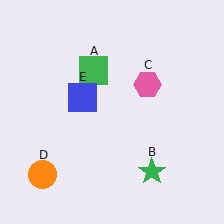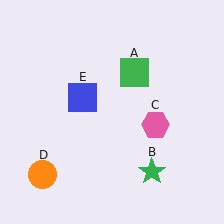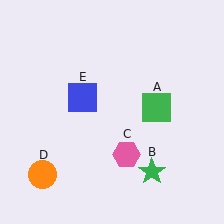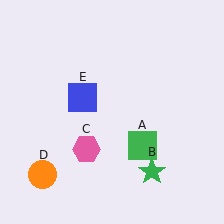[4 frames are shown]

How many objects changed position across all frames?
2 objects changed position: green square (object A), pink hexagon (object C).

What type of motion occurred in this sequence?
The green square (object A), pink hexagon (object C) rotated clockwise around the center of the scene.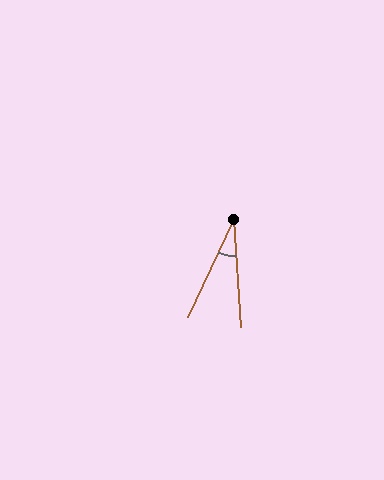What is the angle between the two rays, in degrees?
Approximately 29 degrees.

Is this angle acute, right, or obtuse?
It is acute.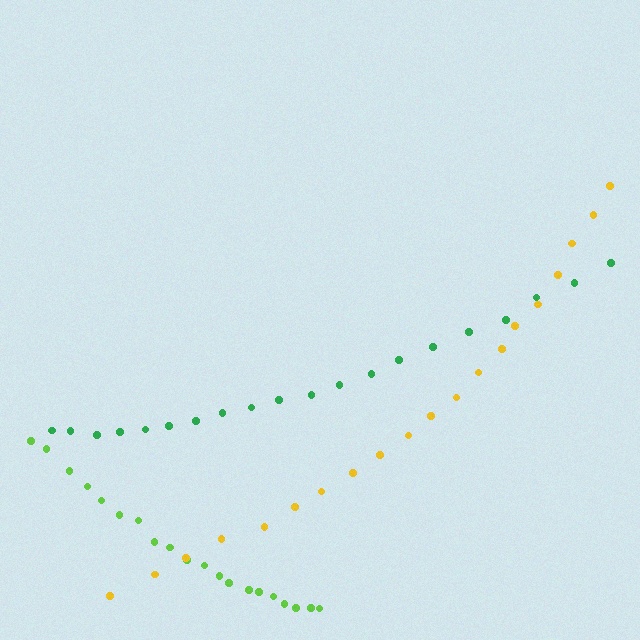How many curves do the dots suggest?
There are 3 distinct paths.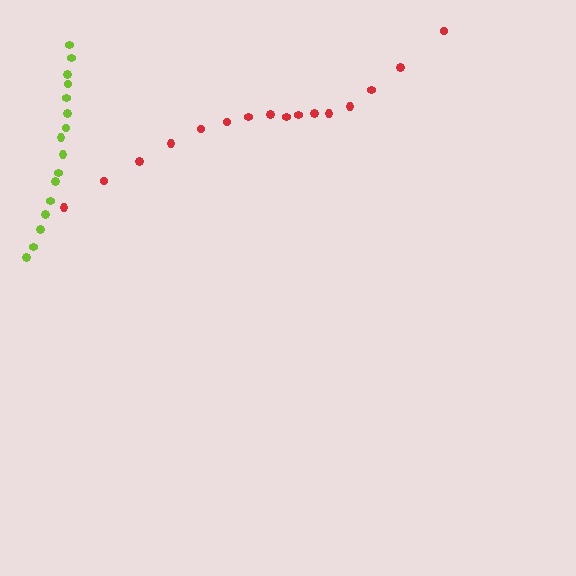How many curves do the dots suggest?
There are 2 distinct paths.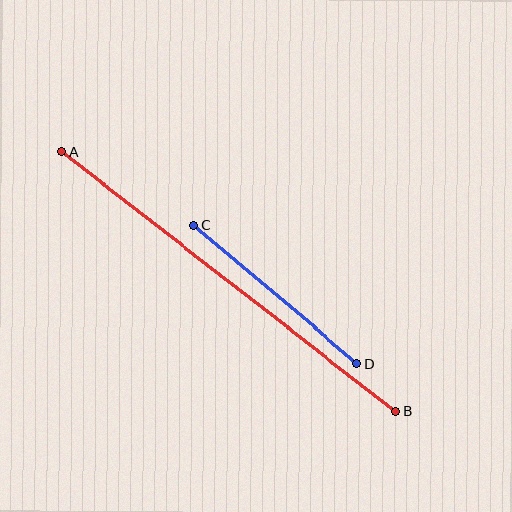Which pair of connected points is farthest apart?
Points A and B are farthest apart.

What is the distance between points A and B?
The distance is approximately 423 pixels.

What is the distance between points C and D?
The distance is approximately 214 pixels.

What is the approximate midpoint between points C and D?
The midpoint is at approximately (275, 294) pixels.